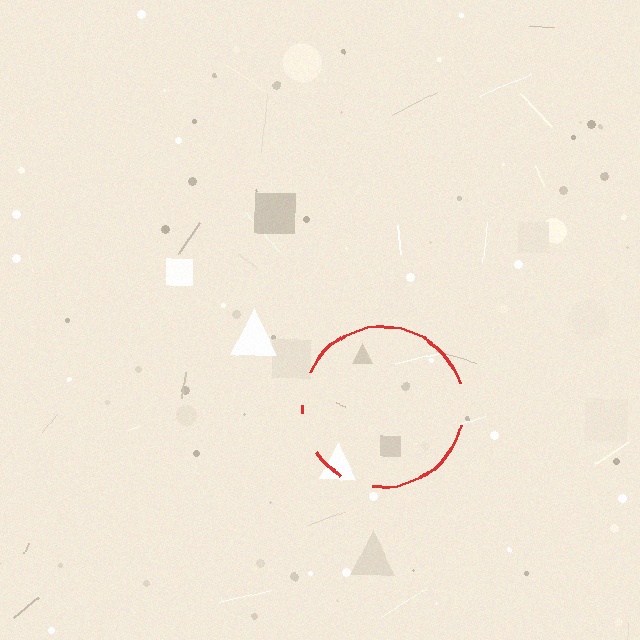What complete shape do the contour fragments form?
The contour fragments form a circle.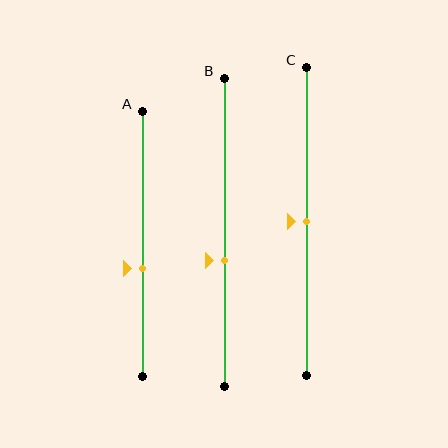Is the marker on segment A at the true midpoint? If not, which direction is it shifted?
No, the marker on segment A is shifted downward by about 9% of the segment length.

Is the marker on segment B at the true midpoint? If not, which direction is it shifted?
No, the marker on segment B is shifted downward by about 9% of the segment length.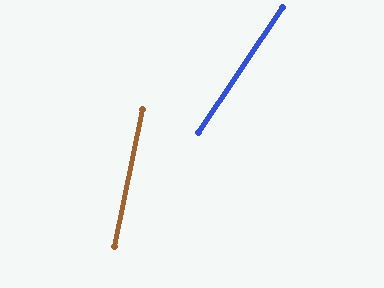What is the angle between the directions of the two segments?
Approximately 23 degrees.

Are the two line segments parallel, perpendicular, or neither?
Neither parallel nor perpendicular — they differ by about 23°.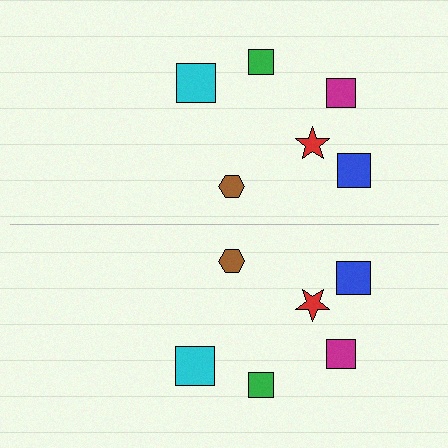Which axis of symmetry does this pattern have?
The pattern has a horizontal axis of symmetry running through the center of the image.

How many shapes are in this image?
There are 12 shapes in this image.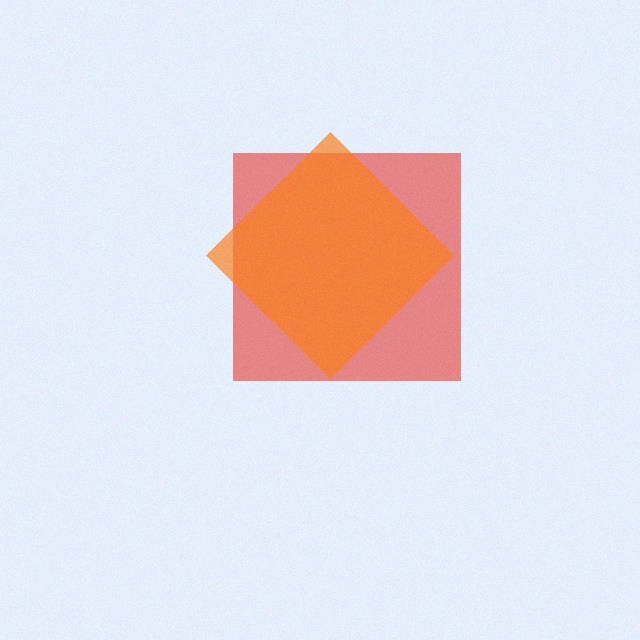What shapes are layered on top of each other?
The layered shapes are: a red square, an orange diamond.